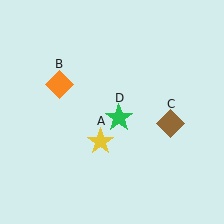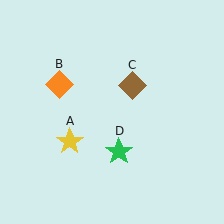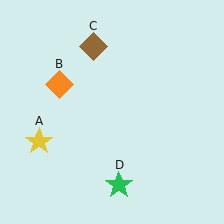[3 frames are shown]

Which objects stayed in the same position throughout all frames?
Orange diamond (object B) remained stationary.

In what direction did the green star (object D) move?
The green star (object D) moved down.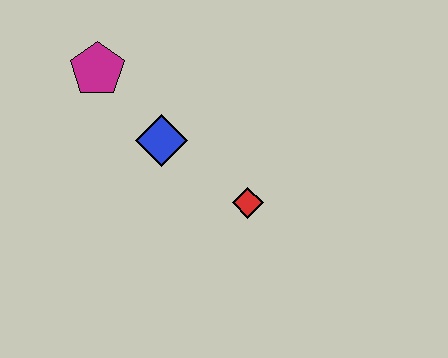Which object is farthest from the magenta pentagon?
The red diamond is farthest from the magenta pentagon.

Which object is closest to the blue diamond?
The magenta pentagon is closest to the blue diamond.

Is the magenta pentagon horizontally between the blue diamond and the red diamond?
No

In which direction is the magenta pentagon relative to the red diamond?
The magenta pentagon is to the left of the red diamond.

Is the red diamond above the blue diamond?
No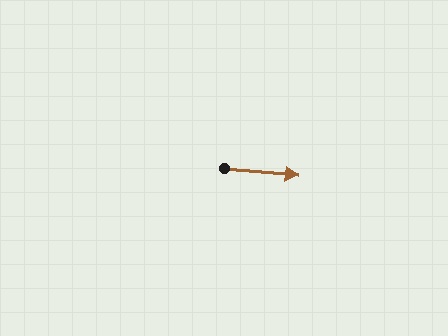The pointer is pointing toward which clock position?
Roughly 3 o'clock.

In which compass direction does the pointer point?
East.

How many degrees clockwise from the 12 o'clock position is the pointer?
Approximately 95 degrees.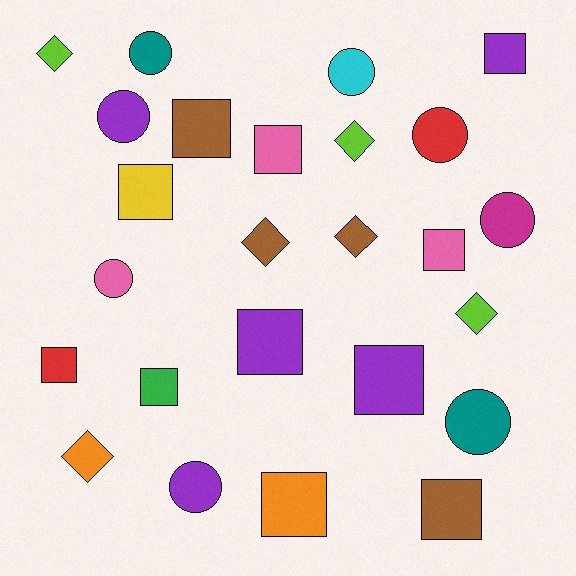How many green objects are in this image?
There is 1 green object.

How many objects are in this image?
There are 25 objects.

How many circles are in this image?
There are 8 circles.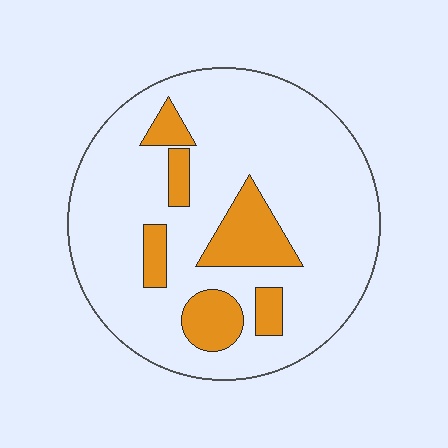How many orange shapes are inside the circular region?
6.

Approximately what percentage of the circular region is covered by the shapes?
Approximately 20%.